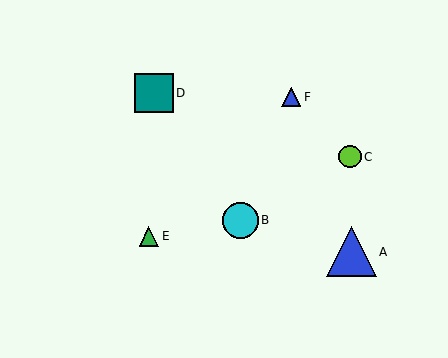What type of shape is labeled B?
Shape B is a cyan circle.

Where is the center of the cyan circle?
The center of the cyan circle is at (241, 220).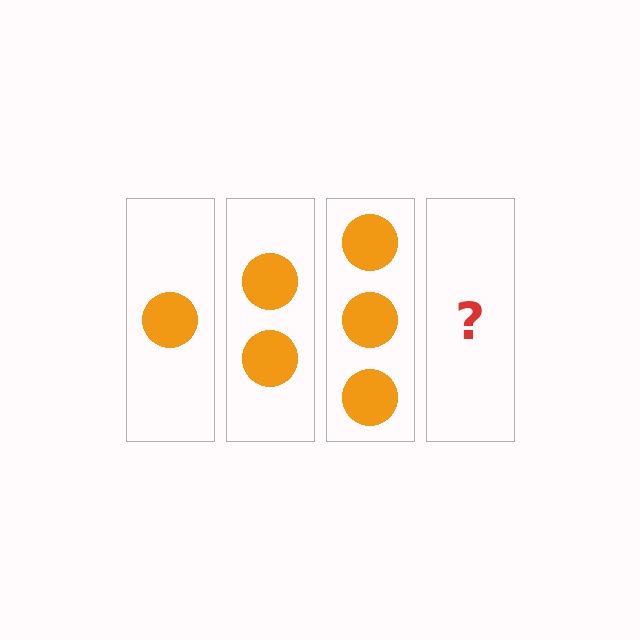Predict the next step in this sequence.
The next step is 4 circles.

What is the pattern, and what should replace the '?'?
The pattern is that each step adds one more circle. The '?' should be 4 circles.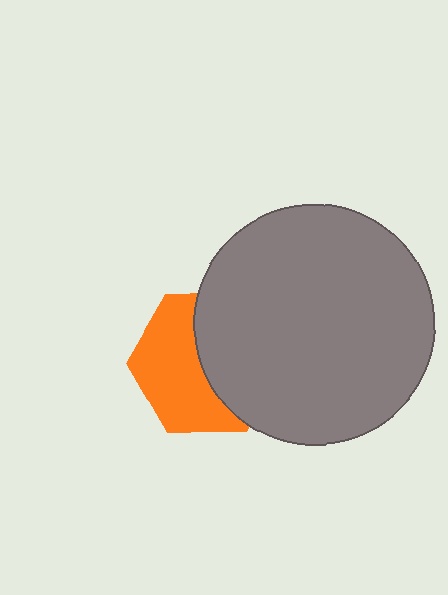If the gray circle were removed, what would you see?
You would see the complete orange hexagon.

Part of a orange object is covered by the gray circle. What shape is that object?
It is a hexagon.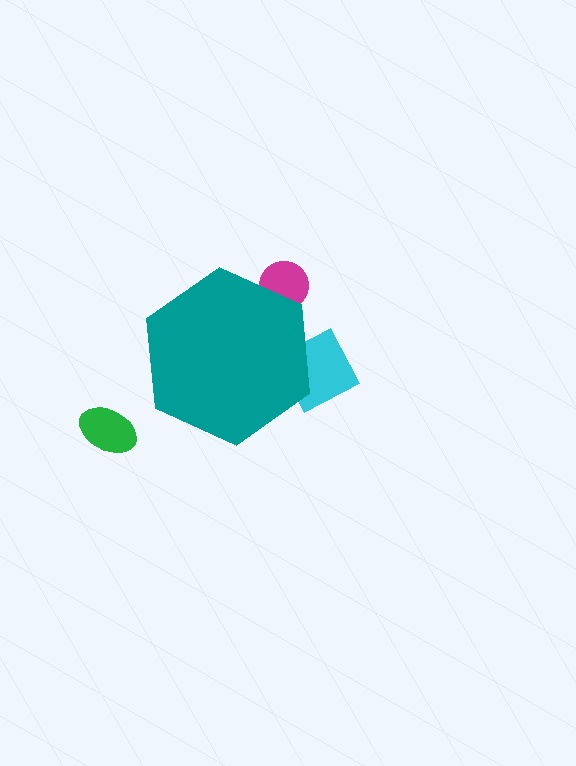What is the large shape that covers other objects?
A teal hexagon.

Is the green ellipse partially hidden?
No, the green ellipse is fully visible.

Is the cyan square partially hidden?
Yes, the cyan square is partially hidden behind the teal hexagon.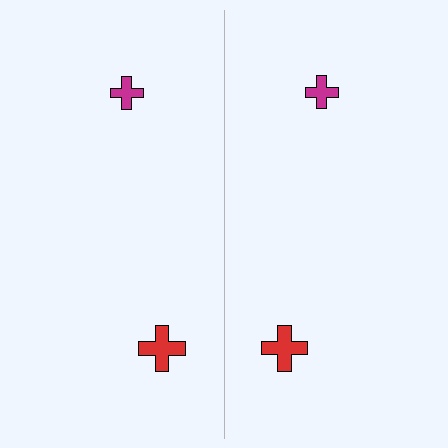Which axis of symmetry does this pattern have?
The pattern has a vertical axis of symmetry running through the center of the image.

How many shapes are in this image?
There are 4 shapes in this image.